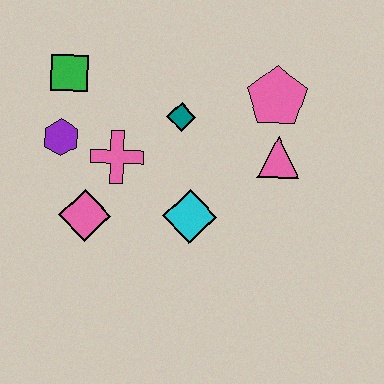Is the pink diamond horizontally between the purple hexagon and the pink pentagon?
Yes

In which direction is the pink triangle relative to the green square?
The pink triangle is to the right of the green square.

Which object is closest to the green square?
The purple hexagon is closest to the green square.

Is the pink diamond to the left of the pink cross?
Yes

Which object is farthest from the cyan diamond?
The green square is farthest from the cyan diamond.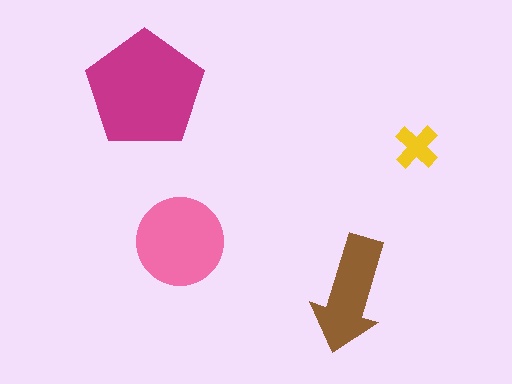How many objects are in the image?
There are 4 objects in the image.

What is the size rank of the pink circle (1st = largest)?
2nd.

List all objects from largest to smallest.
The magenta pentagon, the pink circle, the brown arrow, the yellow cross.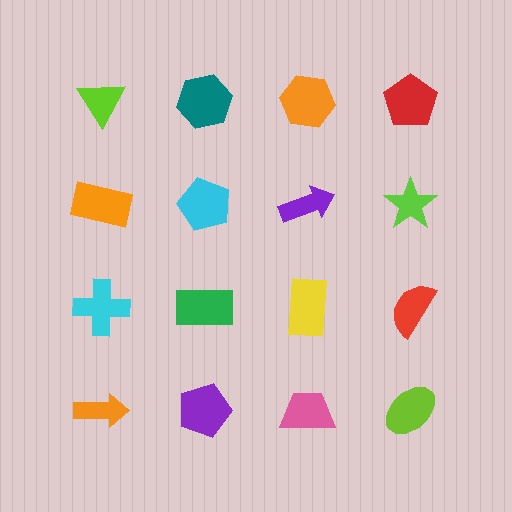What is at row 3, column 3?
A yellow rectangle.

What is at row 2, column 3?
A purple arrow.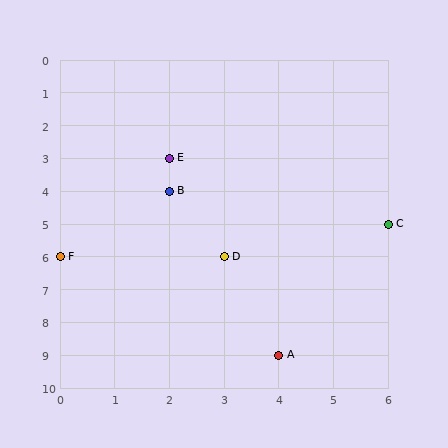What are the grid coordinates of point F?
Point F is at grid coordinates (0, 6).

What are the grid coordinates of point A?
Point A is at grid coordinates (4, 9).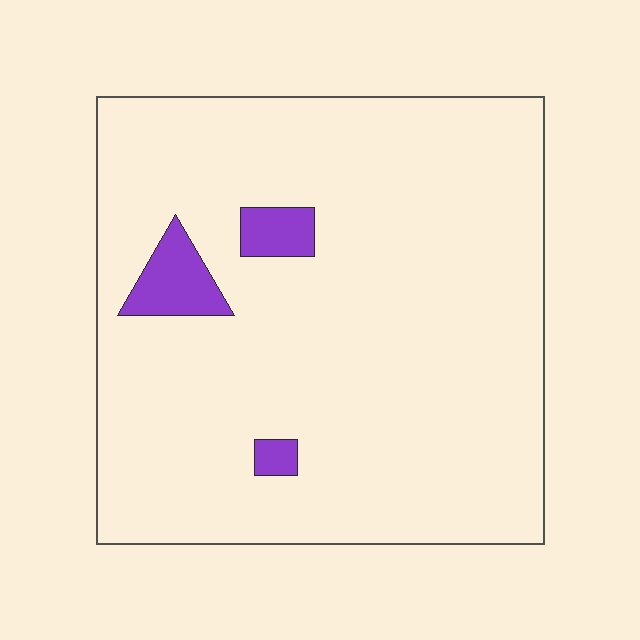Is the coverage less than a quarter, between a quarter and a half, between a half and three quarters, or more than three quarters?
Less than a quarter.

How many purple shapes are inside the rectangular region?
3.